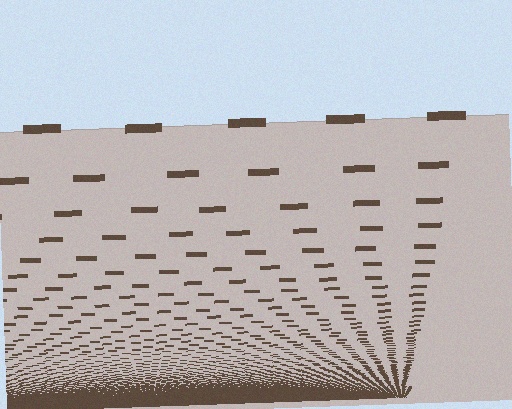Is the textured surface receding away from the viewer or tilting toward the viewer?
The surface appears to tilt toward the viewer. Texture elements get larger and sparser toward the top.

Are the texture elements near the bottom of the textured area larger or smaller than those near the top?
Smaller. The gradient is inverted — elements near the bottom are smaller and denser.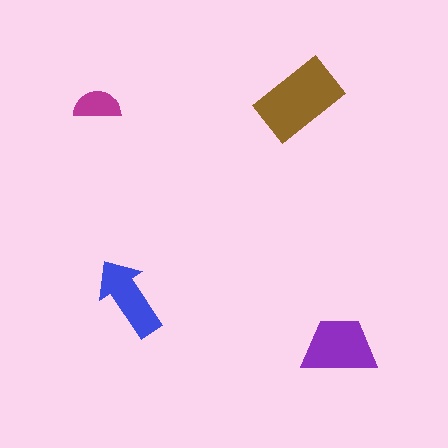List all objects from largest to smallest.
The brown rectangle, the purple trapezoid, the blue arrow, the magenta semicircle.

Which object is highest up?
The brown rectangle is topmost.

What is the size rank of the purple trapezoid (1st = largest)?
2nd.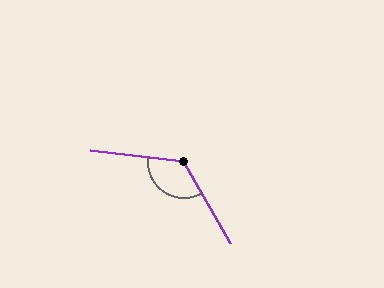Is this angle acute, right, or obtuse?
It is obtuse.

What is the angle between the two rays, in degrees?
Approximately 127 degrees.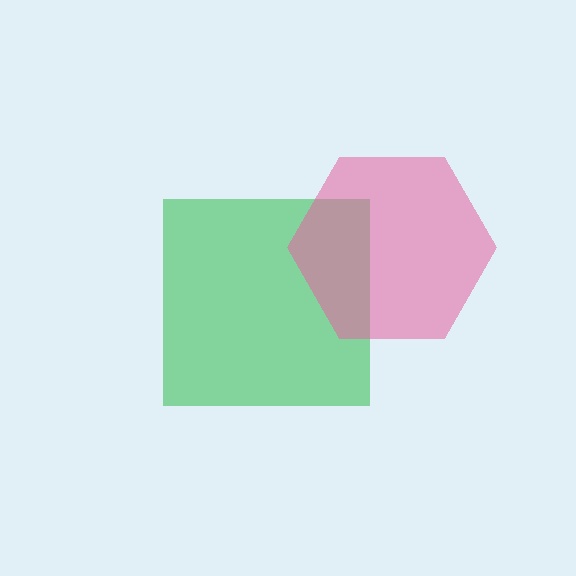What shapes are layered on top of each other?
The layered shapes are: a green square, a pink hexagon.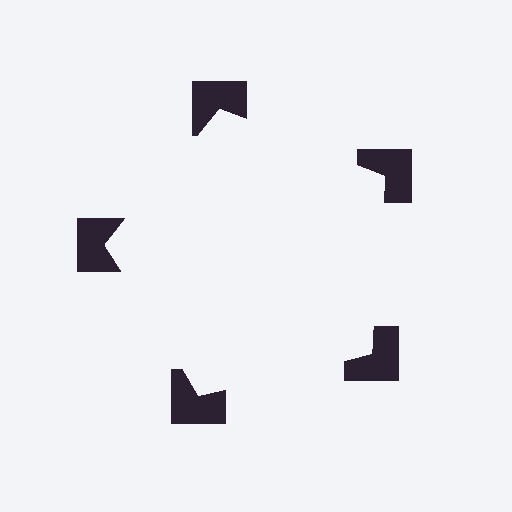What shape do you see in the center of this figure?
An illusory pentagon — its edges are inferred from the aligned wedge cuts in the notched squares, not physically drawn.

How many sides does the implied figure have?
5 sides.